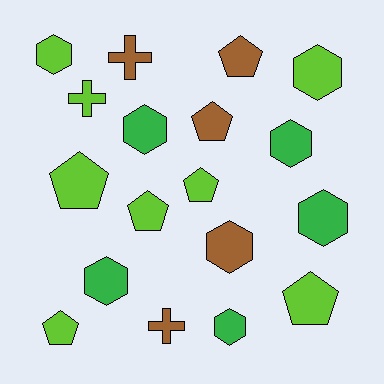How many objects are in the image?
There are 18 objects.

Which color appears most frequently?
Lime, with 8 objects.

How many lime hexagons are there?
There are 2 lime hexagons.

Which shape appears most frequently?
Hexagon, with 8 objects.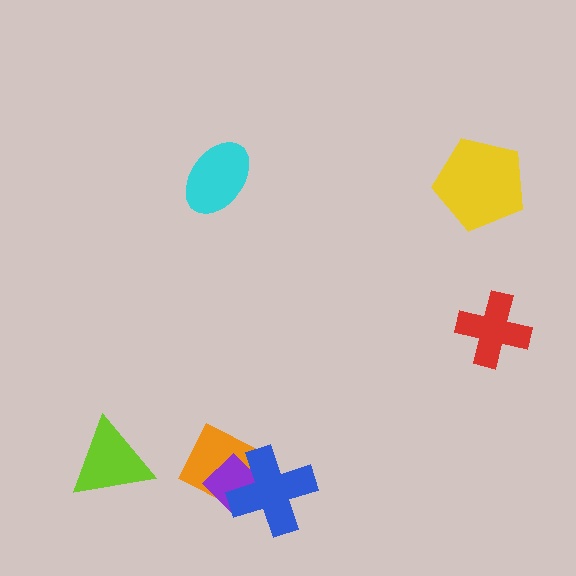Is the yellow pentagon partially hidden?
No, no other shape covers it.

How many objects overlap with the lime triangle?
0 objects overlap with the lime triangle.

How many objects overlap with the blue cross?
2 objects overlap with the blue cross.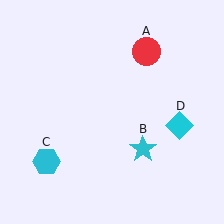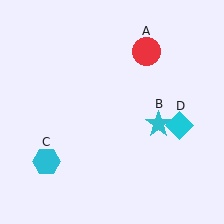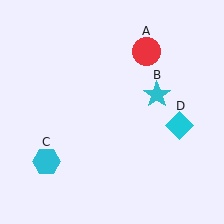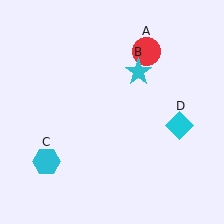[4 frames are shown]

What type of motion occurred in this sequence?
The cyan star (object B) rotated counterclockwise around the center of the scene.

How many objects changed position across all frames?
1 object changed position: cyan star (object B).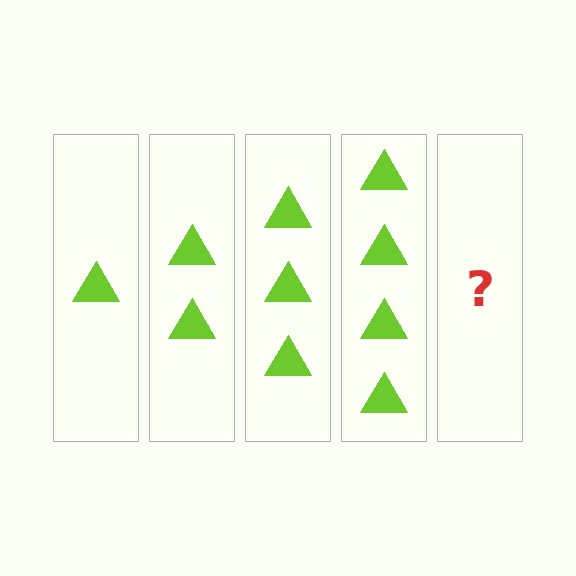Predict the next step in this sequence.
The next step is 5 triangles.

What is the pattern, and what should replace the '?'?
The pattern is that each step adds one more triangle. The '?' should be 5 triangles.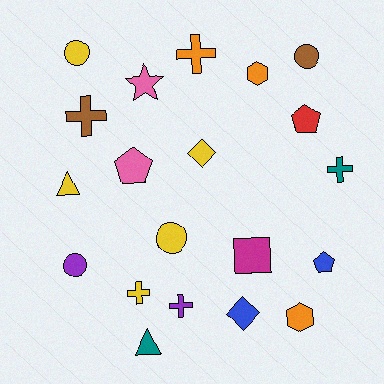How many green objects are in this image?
There are no green objects.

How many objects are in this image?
There are 20 objects.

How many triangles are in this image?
There are 2 triangles.